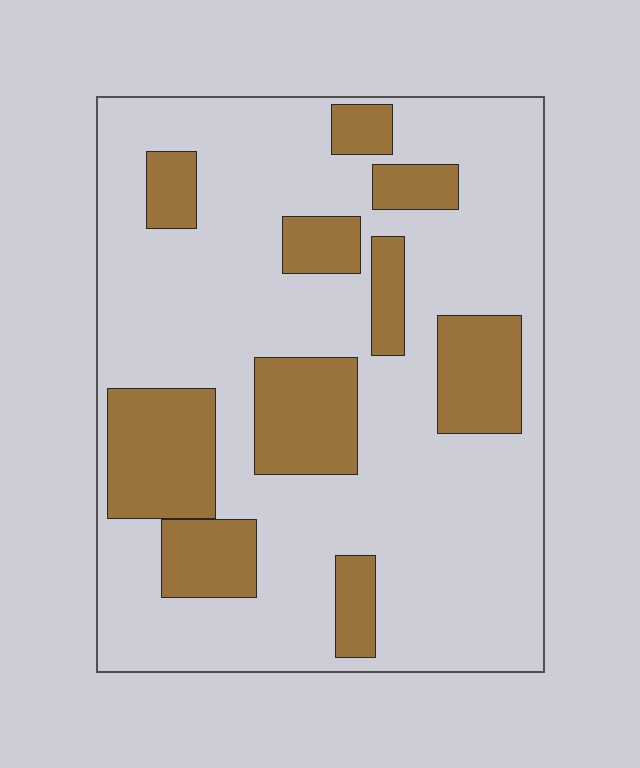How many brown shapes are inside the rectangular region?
10.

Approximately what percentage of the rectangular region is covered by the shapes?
Approximately 25%.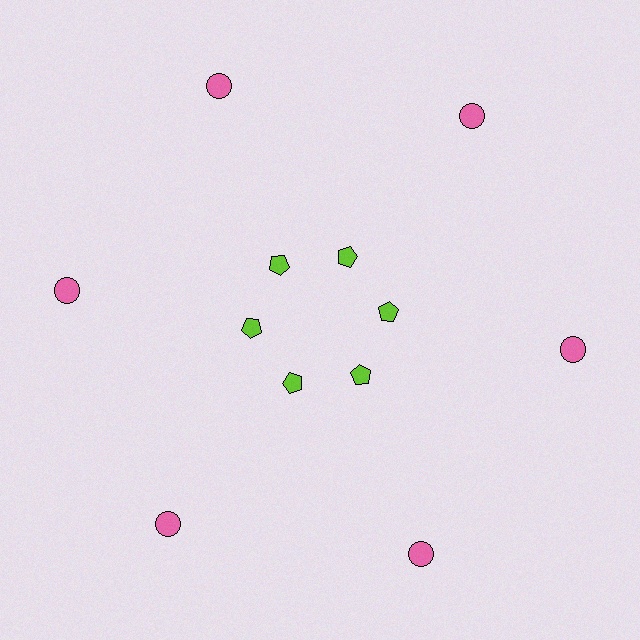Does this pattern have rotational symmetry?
Yes, this pattern has 6-fold rotational symmetry. It looks the same after rotating 60 degrees around the center.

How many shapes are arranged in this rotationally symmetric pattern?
There are 12 shapes, arranged in 6 groups of 2.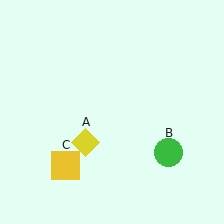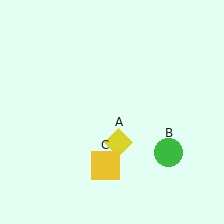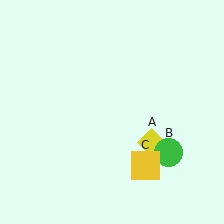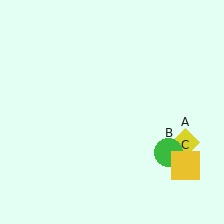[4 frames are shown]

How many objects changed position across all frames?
2 objects changed position: yellow diamond (object A), yellow square (object C).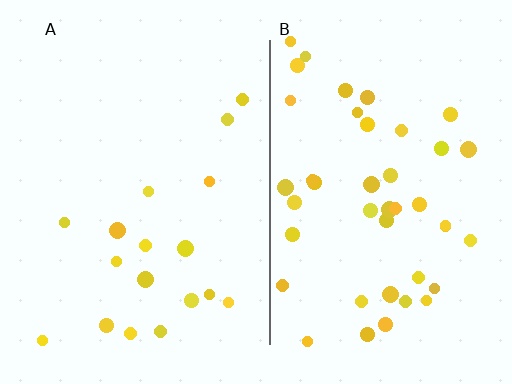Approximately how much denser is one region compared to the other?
Approximately 2.5× — region B over region A.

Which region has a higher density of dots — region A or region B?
B (the right).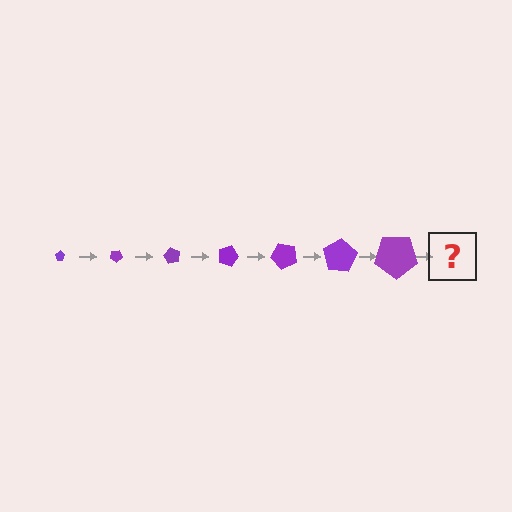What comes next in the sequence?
The next element should be a pentagon, larger than the previous one and rotated 210 degrees from the start.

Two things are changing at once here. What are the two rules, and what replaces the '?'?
The two rules are that the pentagon grows larger each step and it rotates 30 degrees each step. The '?' should be a pentagon, larger than the previous one and rotated 210 degrees from the start.